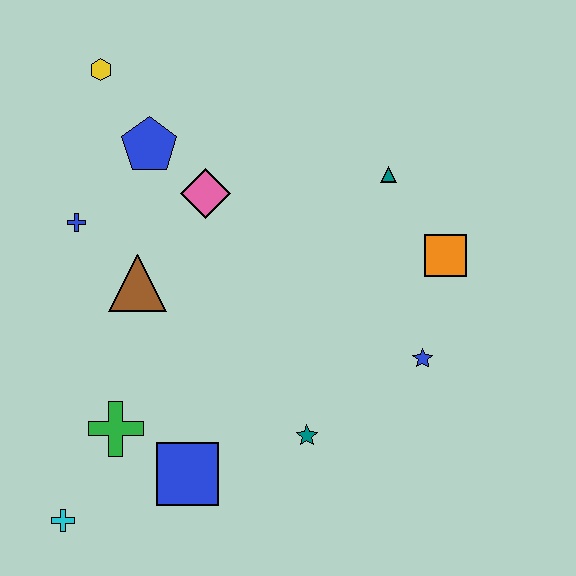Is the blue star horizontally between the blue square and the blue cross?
No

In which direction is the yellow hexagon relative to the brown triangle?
The yellow hexagon is above the brown triangle.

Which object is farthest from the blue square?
The yellow hexagon is farthest from the blue square.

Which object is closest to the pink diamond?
The blue pentagon is closest to the pink diamond.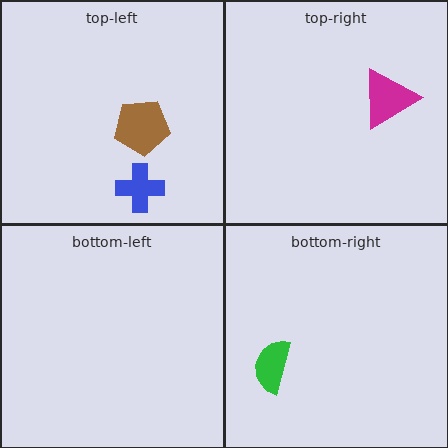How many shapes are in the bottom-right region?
1.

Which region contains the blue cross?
The top-left region.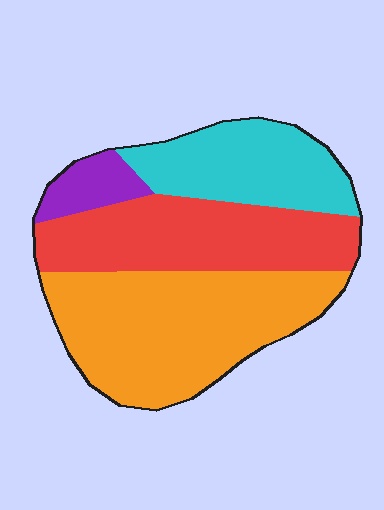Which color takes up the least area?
Purple, at roughly 5%.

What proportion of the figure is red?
Red takes up about one third (1/3) of the figure.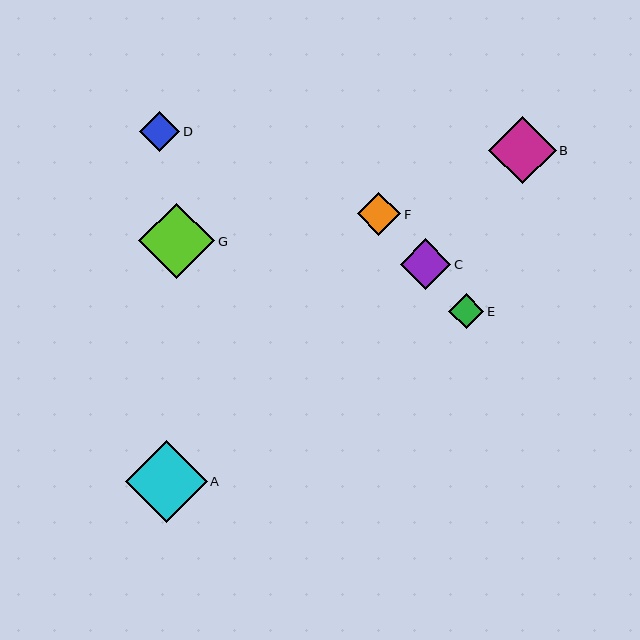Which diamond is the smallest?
Diamond E is the smallest with a size of approximately 35 pixels.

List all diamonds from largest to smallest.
From largest to smallest: A, G, B, C, F, D, E.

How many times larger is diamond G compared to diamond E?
Diamond G is approximately 2.2 times the size of diamond E.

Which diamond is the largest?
Diamond A is the largest with a size of approximately 81 pixels.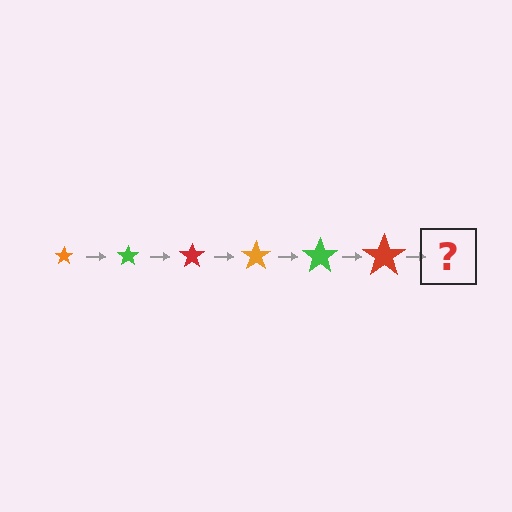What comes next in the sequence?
The next element should be an orange star, larger than the previous one.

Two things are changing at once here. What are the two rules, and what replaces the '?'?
The two rules are that the star grows larger each step and the color cycles through orange, green, and red. The '?' should be an orange star, larger than the previous one.